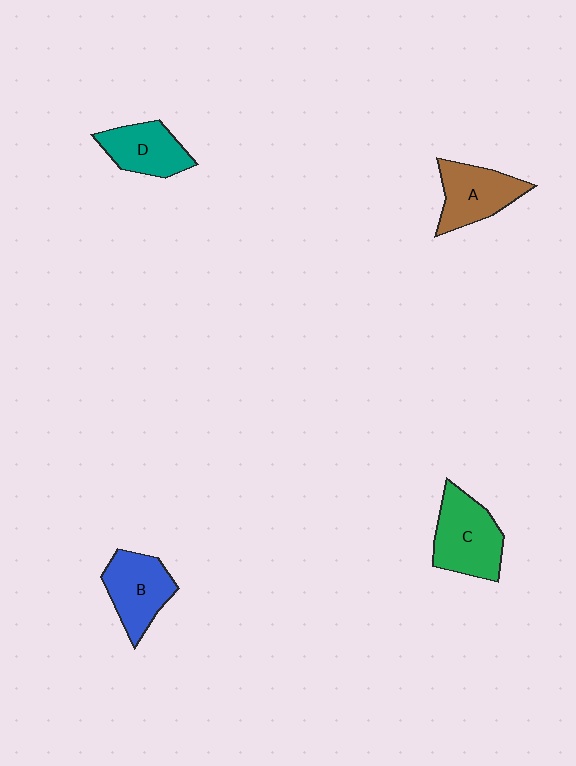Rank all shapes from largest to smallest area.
From largest to smallest: C (green), B (blue), A (brown), D (teal).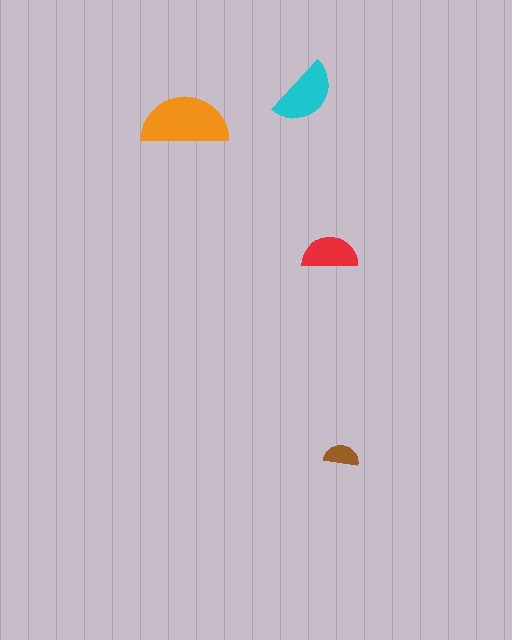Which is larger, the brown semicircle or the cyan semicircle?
The cyan one.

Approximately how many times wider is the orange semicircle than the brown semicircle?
About 2.5 times wider.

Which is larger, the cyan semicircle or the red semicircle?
The cyan one.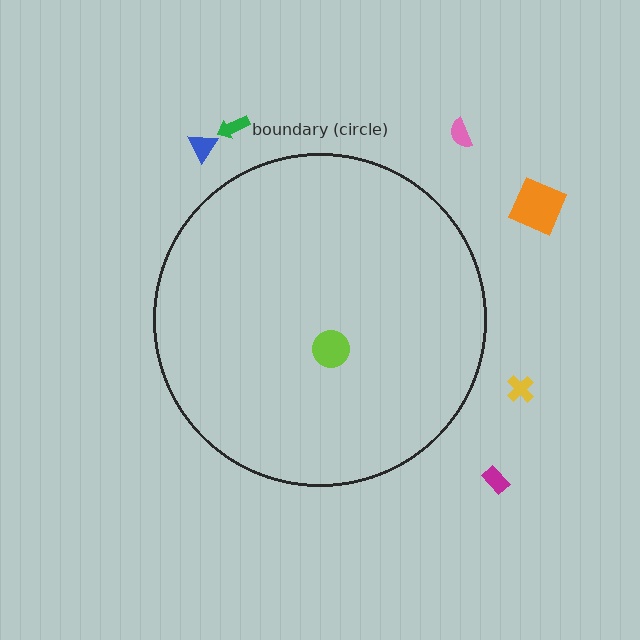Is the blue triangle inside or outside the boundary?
Outside.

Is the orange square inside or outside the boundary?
Outside.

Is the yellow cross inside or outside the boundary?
Outside.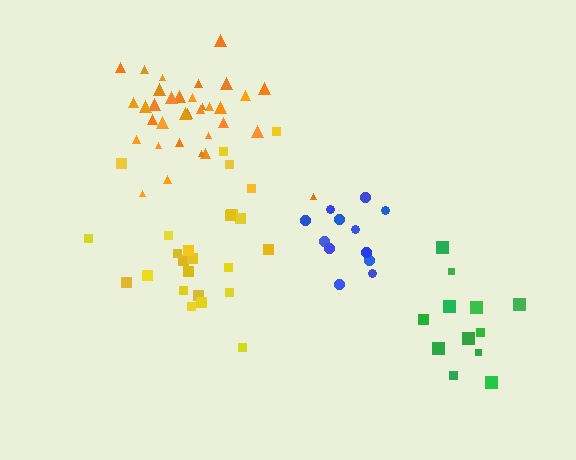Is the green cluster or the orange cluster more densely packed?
Orange.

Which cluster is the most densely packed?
Orange.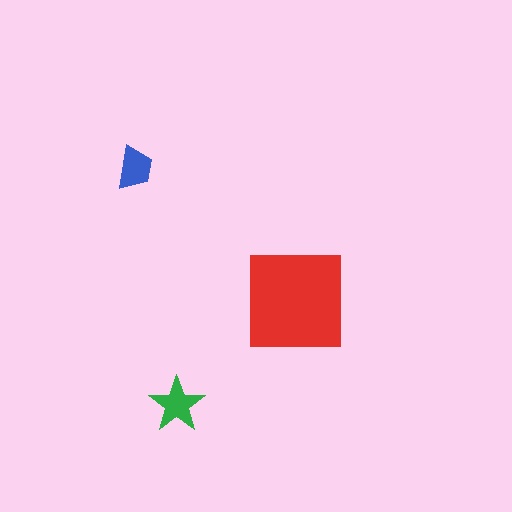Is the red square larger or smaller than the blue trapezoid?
Larger.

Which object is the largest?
The red square.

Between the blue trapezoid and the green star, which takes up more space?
The green star.